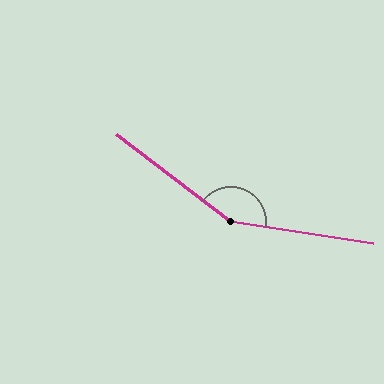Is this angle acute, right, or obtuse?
It is obtuse.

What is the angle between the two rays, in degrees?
Approximately 151 degrees.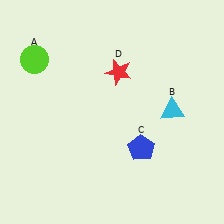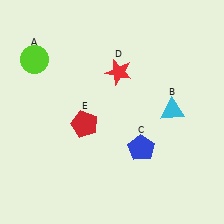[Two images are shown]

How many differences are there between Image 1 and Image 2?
There is 1 difference between the two images.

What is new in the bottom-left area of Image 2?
A red pentagon (E) was added in the bottom-left area of Image 2.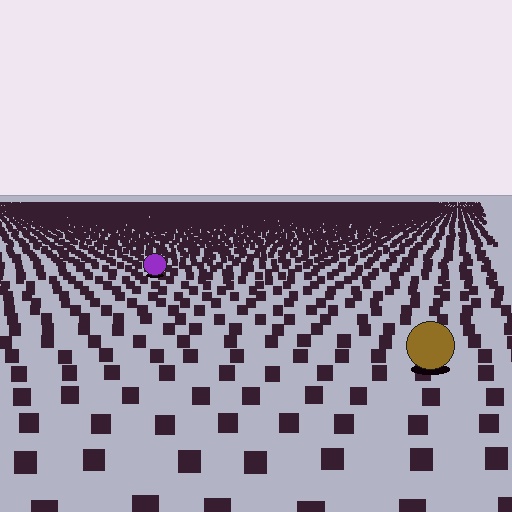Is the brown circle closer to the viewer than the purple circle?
Yes. The brown circle is closer — you can tell from the texture gradient: the ground texture is coarser near it.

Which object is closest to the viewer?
The brown circle is closest. The texture marks near it are larger and more spread out.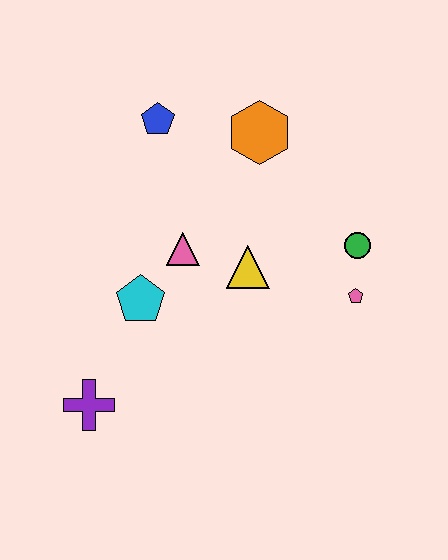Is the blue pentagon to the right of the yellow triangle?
No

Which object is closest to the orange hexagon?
The blue pentagon is closest to the orange hexagon.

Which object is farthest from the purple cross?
The orange hexagon is farthest from the purple cross.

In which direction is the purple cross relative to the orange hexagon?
The purple cross is below the orange hexagon.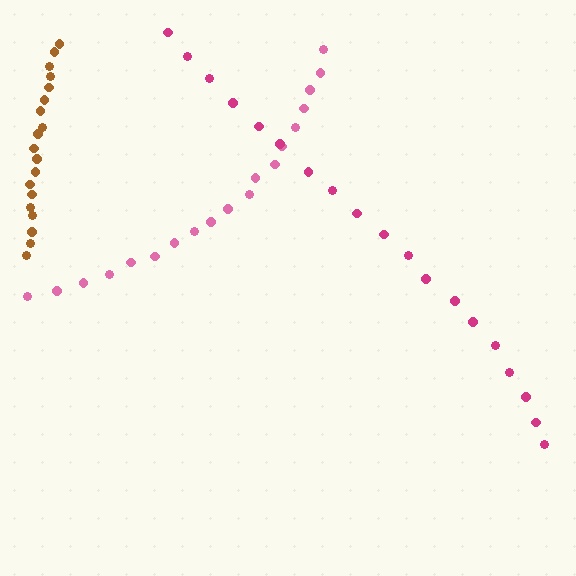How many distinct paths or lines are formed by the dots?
There are 3 distinct paths.